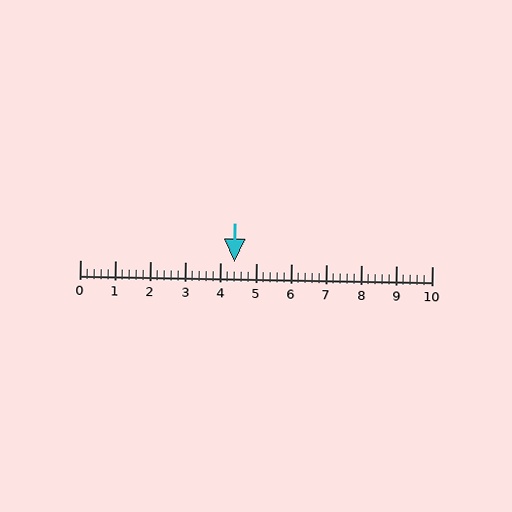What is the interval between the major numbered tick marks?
The major tick marks are spaced 1 units apart.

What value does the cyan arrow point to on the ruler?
The cyan arrow points to approximately 4.4.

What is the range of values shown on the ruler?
The ruler shows values from 0 to 10.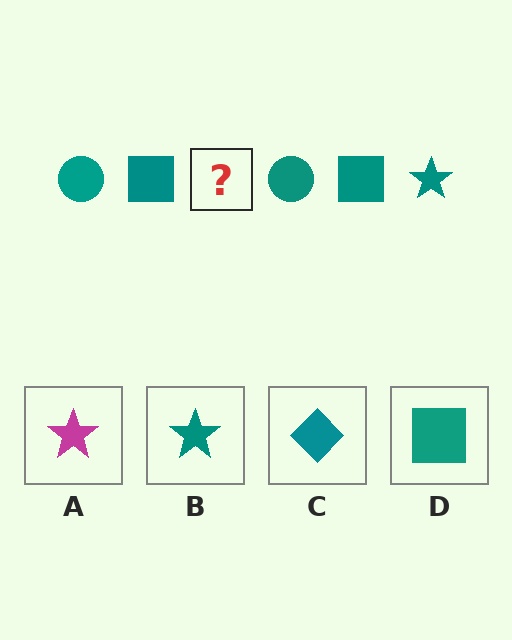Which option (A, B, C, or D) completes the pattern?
B.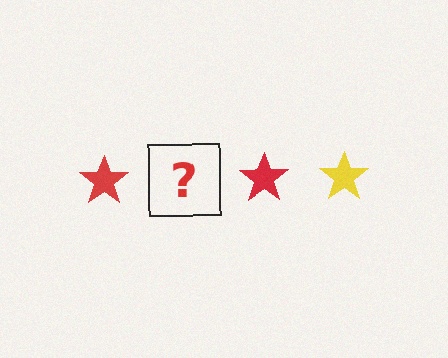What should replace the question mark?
The question mark should be replaced with a yellow star.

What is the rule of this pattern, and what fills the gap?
The rule is that the pattern cycles through red, yellow stars. The gap should be filled with a yellow star.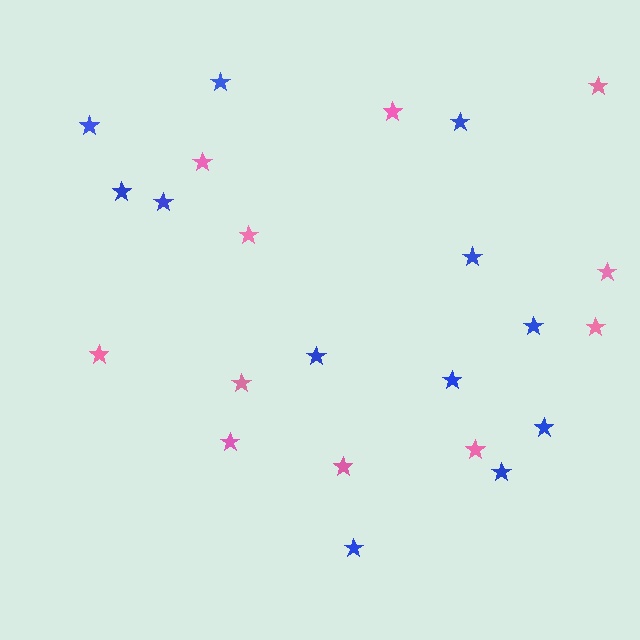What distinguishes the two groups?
There are 2 groups: one group of pink stars (11) and one group of blue stars (12).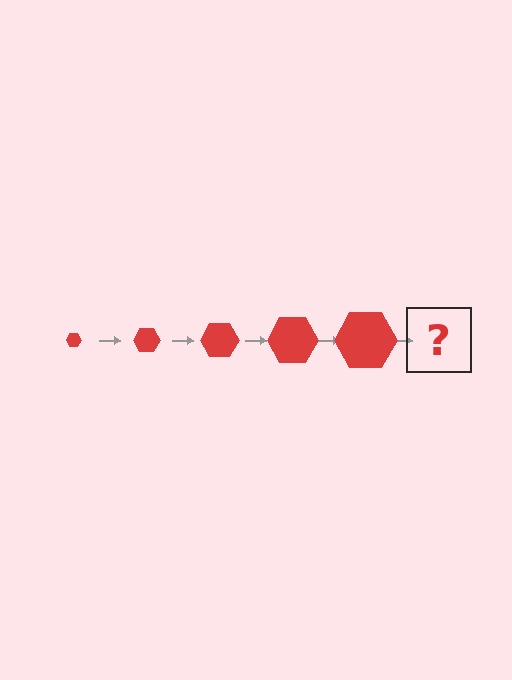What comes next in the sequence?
The next element should be a red hexagon, larger than the previous one.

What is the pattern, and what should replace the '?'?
The pattern is that the hexagon gets progressively larger each step. The '?' should be a red hexagon, larger than the previous one.